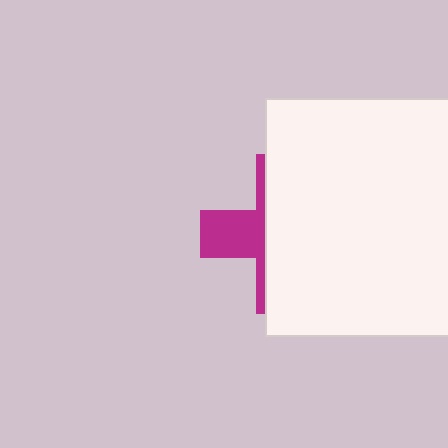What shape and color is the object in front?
The object in front is a white square.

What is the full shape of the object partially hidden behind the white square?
The partially hidden object is a magenta cross.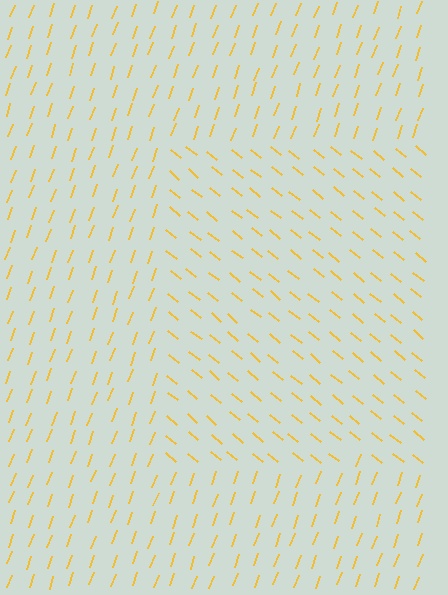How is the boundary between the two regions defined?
The boundary is defined purely by a change in line orientation (approximately 71 degrees difference). All lines are the same color and thickness.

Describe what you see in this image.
The image is filled with small yellow line segments. A rectangle region in the image has lines oriented differently from the surrounding lines, creating a visible texture boundary.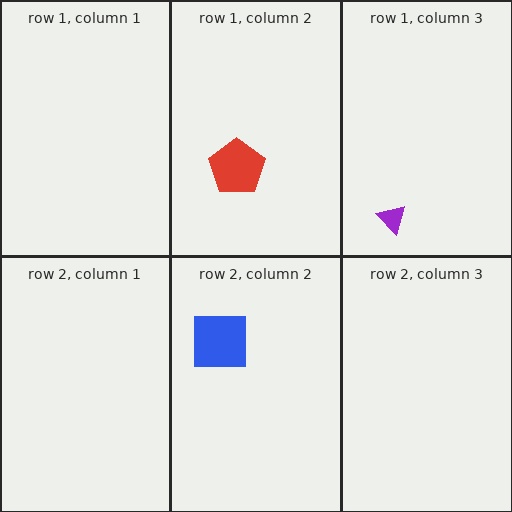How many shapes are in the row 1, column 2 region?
1.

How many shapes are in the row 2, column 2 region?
1.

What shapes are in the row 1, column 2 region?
The red pentagon.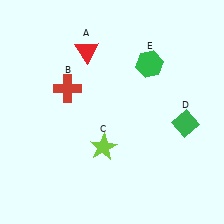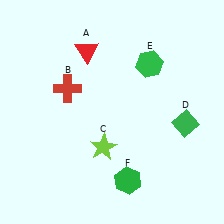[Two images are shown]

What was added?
A green hexagon (F) was added in Image 2.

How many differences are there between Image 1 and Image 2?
There is 1 difference between the two images.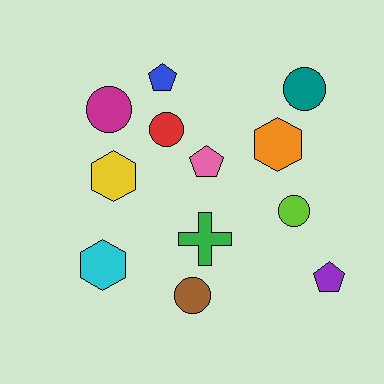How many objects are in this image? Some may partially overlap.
There are 12 objects.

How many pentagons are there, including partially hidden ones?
There are 3 pentagons.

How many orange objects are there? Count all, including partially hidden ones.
There is 1 orange object.